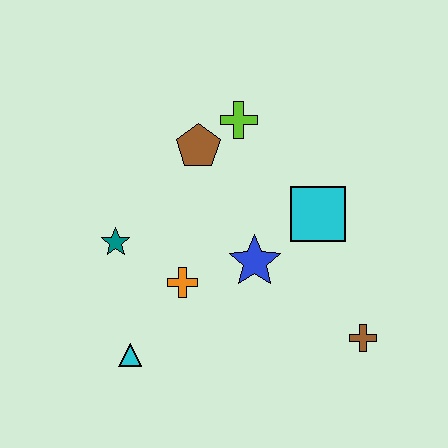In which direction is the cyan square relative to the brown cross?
The cyan square is above the brown cross.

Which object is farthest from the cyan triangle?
The lime cross is farthest from the cyan triangle.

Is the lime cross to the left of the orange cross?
No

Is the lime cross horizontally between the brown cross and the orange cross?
Yes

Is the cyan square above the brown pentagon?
No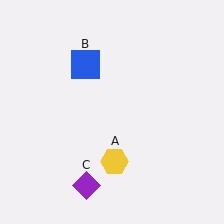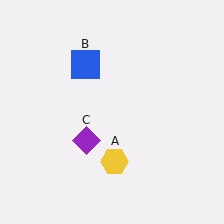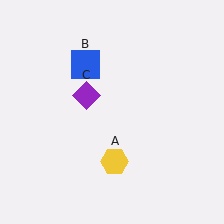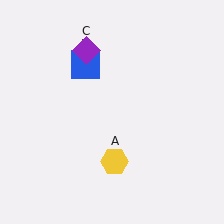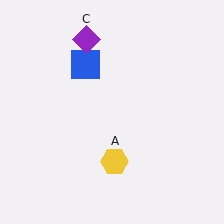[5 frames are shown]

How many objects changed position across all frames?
1 object changed position: purple diamond (object C).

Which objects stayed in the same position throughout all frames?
Yellow hexagon (object A) and blue square (object B) remained stationary.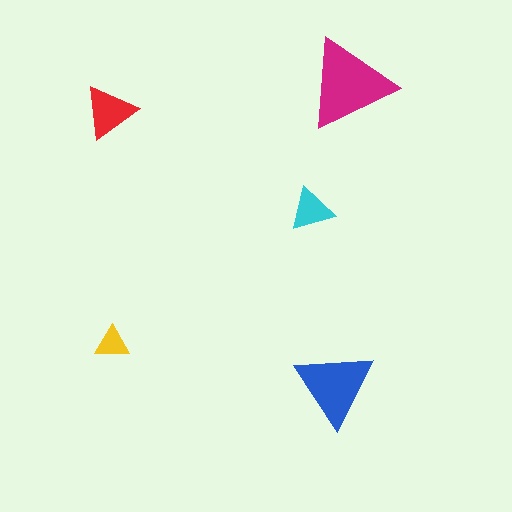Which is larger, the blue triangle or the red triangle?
The blue one.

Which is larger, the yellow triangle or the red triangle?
The red one.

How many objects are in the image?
There are 5 objects in the image.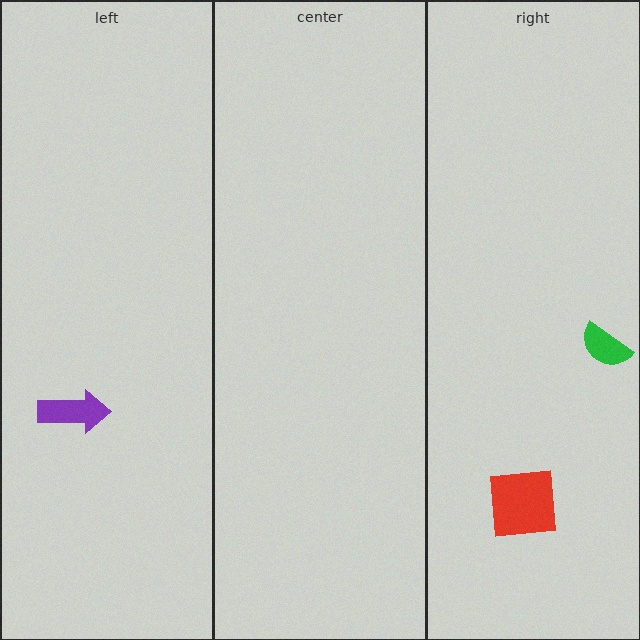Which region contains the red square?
The right region.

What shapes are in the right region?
The red square, the green semicircle.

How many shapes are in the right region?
2.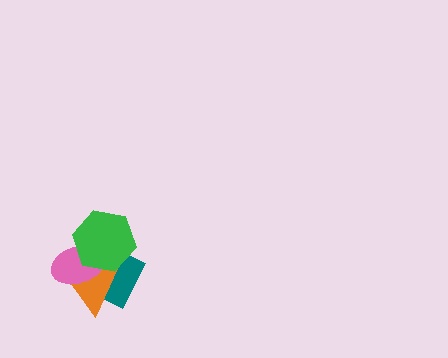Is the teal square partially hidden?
Yes, it is partially covered by another shape.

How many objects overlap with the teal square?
3 objects overlap with the teal square.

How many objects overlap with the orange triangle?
3 objects overlap with the orange triangle.